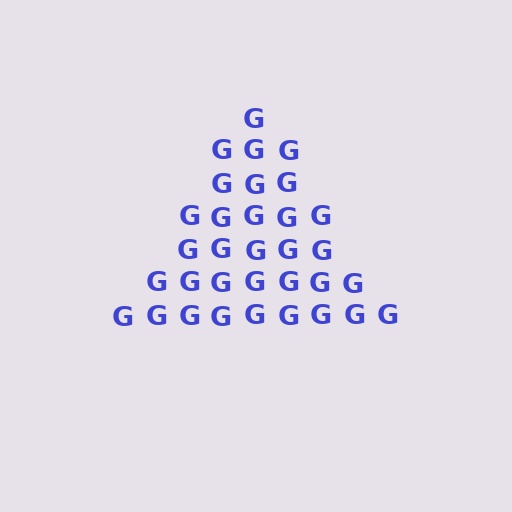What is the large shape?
The large shape is a triangle.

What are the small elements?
The small elements are letter G's.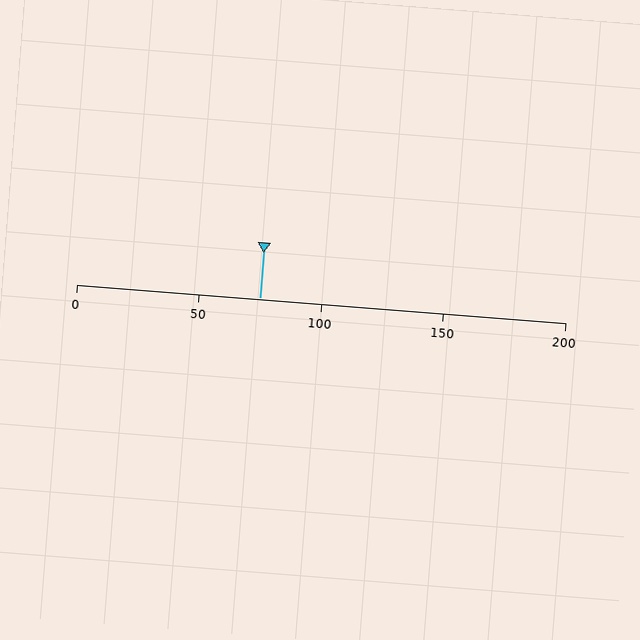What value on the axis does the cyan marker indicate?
The marker indicates approximately 75.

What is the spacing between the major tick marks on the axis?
The major ticks are spaced 50 apart.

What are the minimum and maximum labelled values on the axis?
The axis runs from 0 to 200.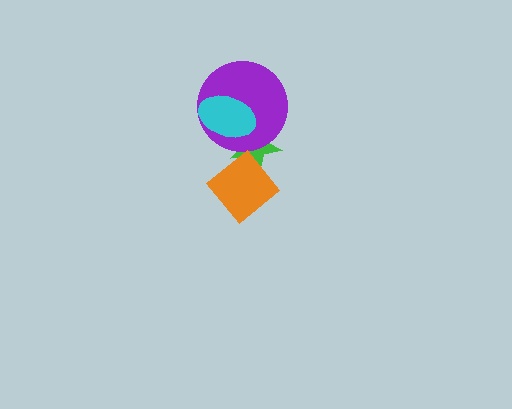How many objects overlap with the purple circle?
2 objects overlap with the purple circle.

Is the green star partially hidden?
Yes, it is partially covered by another shape.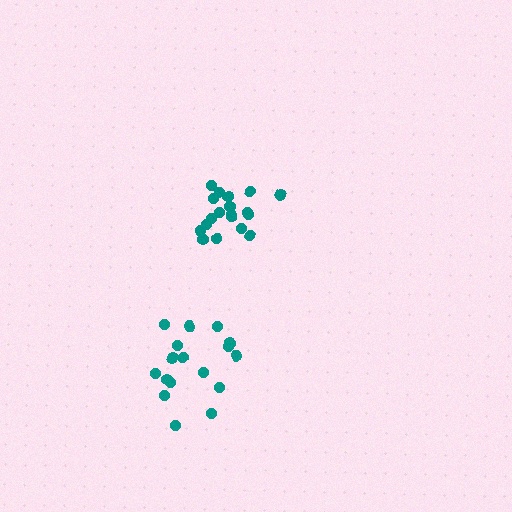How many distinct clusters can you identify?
There are 2 distinct clusters.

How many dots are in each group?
Group 1: 17 dots, Group 2: 19 dots (36 total).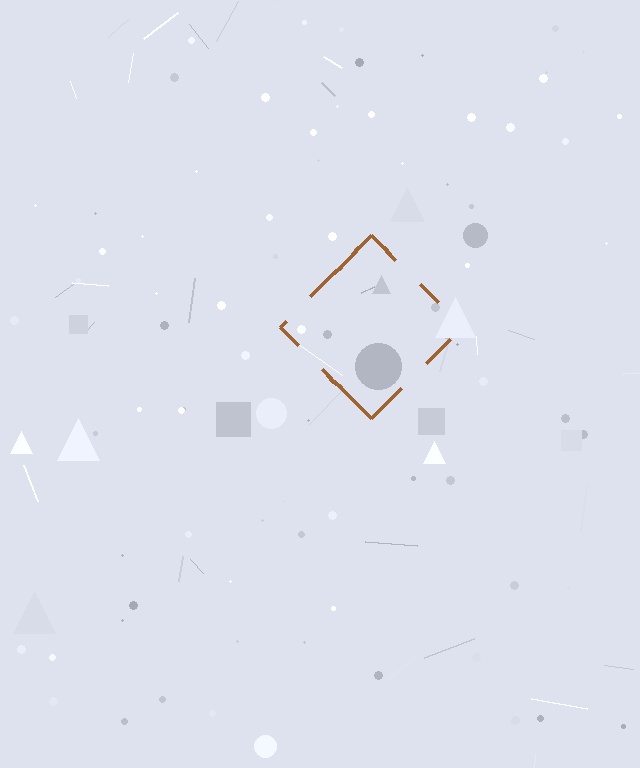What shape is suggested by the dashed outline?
The dashed outline suggests a diamond.